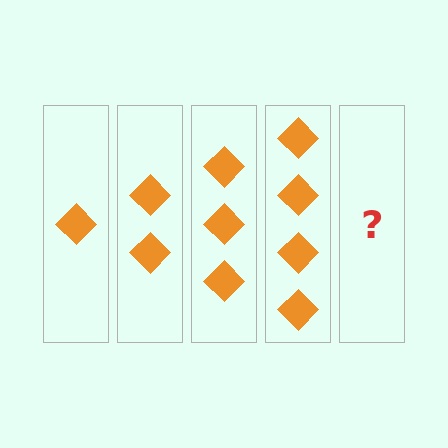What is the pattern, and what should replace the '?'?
The pattern is that each step adds one more diamond. The '?' should be 5 diamonds.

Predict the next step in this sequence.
The next step is 5 diamonds.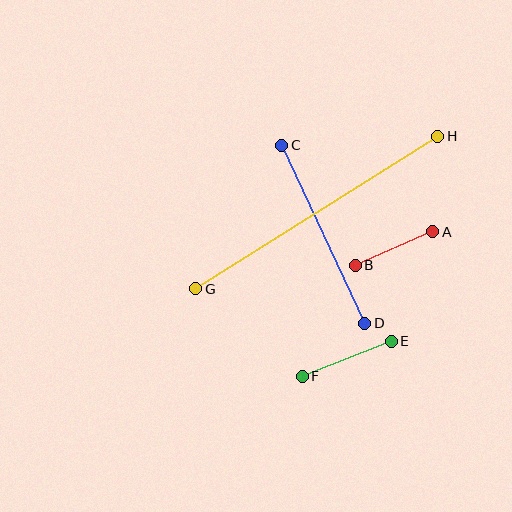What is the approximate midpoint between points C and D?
The midpoint is at approximately (323, 234) pixels.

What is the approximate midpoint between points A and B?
The midpoint is at approximately (394, 248) pixels.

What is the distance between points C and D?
The distance is approximately 196 pixels.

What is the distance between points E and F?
The distance is approximately 96 pixels.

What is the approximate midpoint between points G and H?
The midpoint is at approximately (317, 212) pixels.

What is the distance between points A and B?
The distance is approximately 84 pixels.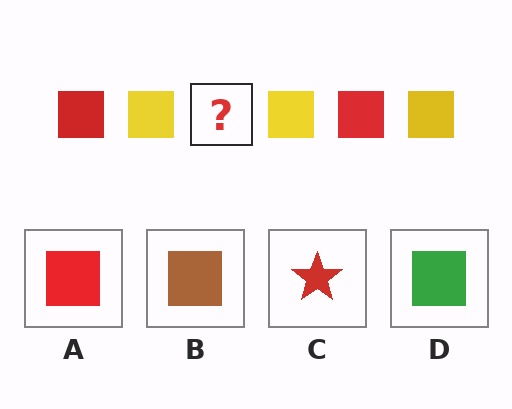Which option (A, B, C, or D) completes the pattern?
A.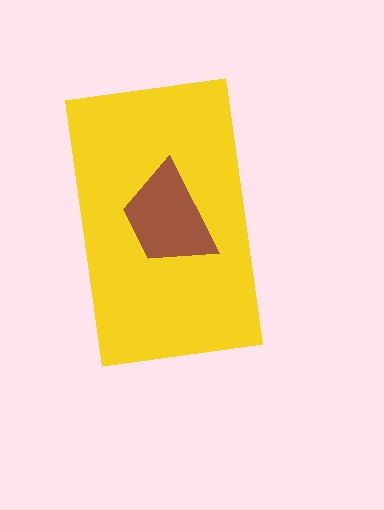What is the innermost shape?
The brown trapezoid.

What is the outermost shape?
The yellow rectangle.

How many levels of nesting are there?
2.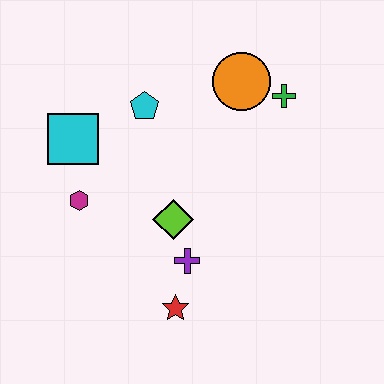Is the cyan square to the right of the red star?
No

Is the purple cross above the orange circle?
No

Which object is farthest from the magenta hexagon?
The green cross is farthest from the magenta hexagon.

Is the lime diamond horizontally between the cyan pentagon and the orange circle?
Yes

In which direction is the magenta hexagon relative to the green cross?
The magenta hexagon is to the left of the green cross.